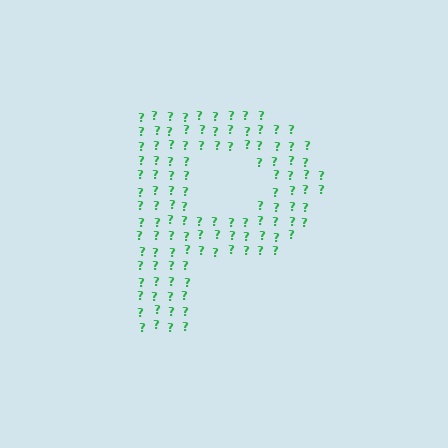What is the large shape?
The large shape is the letter P.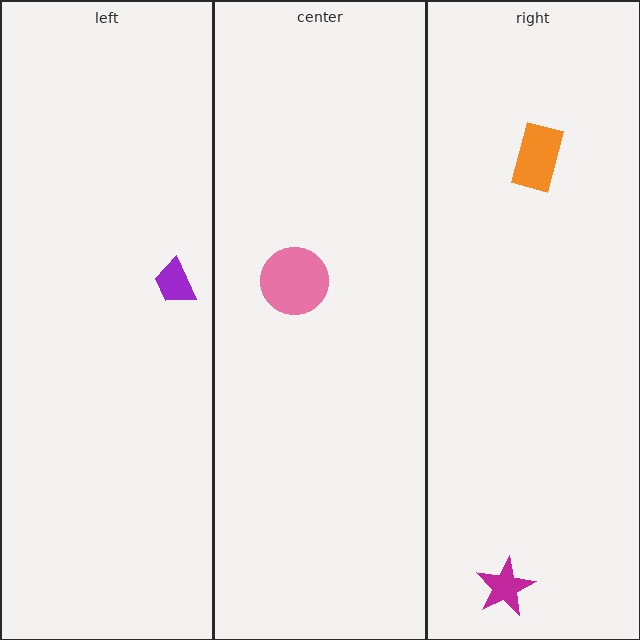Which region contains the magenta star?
The right region.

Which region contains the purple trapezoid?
The left region.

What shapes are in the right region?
The orange rectangle, the magenta star.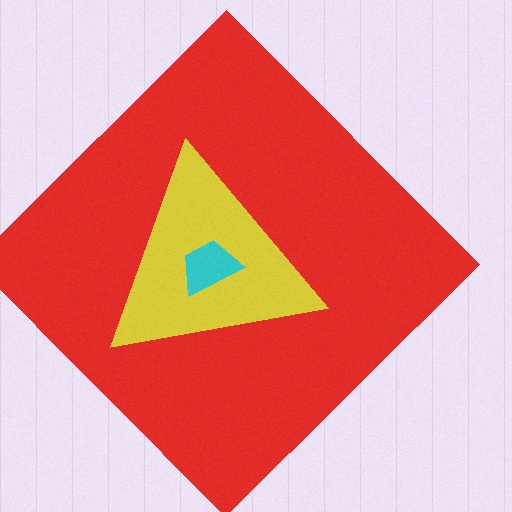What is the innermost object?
The cyan trapezoid.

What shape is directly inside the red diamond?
The yellow triangle.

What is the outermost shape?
The red diamond.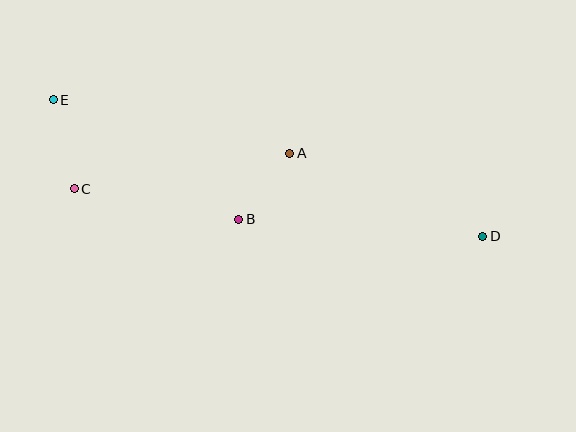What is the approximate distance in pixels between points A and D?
The distance between A and D is approximately 210 pixels.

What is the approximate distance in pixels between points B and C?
The distance between B and C is approximately 167 pixels.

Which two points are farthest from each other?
Points D and E are farthest from each other.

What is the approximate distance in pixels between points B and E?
The distance between B and E is approximately 221 pixels.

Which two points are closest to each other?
Points A and B are closest to each other.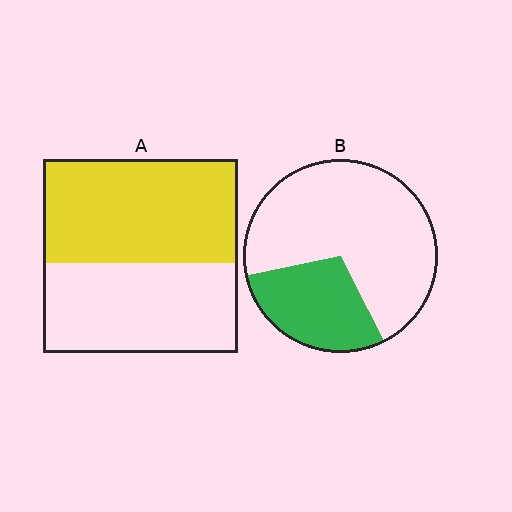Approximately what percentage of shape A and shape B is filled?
A is approximately 55% and B is approximately 30%.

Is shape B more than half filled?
No.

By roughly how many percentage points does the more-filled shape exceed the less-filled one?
By roughly 25 percentage points (A over B).